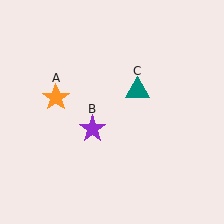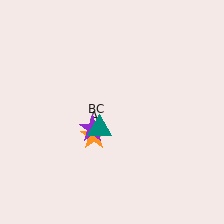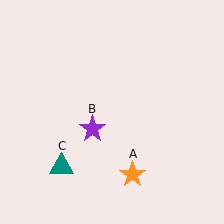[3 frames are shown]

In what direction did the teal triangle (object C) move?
The teal triangle (object C) moved down and to the left.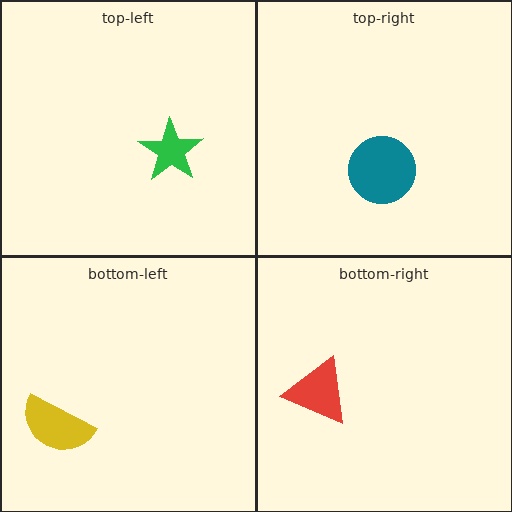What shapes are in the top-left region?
The green star.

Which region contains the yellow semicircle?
The bottom-left region.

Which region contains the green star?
The top-left region.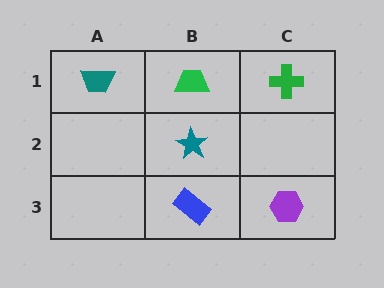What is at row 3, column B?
A blue rectangle.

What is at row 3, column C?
A purple hexagon.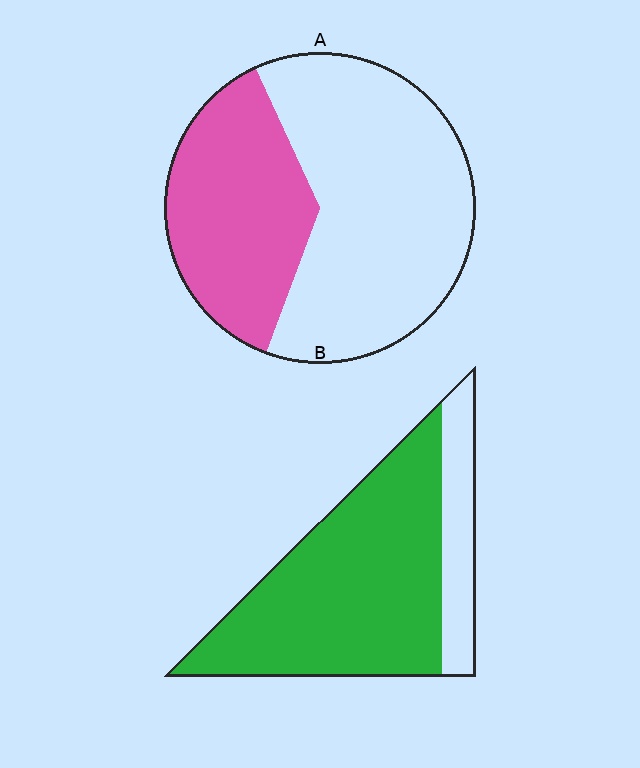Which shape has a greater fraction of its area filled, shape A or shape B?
Shape B.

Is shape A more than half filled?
No.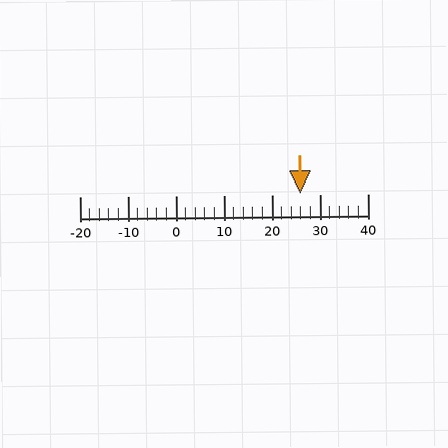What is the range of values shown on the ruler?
The ruler shows values from -20 to 40.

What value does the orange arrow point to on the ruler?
The orange arrow points to approximately 26.